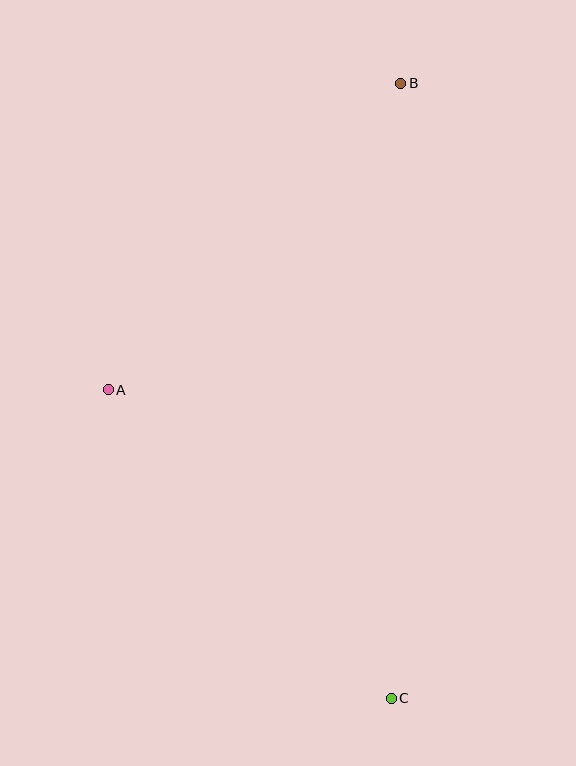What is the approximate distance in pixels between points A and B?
The distance between A and B is approximately 423 pixels.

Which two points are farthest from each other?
Points B and C are farthest from each other.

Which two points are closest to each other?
Points A and C are closest to each other.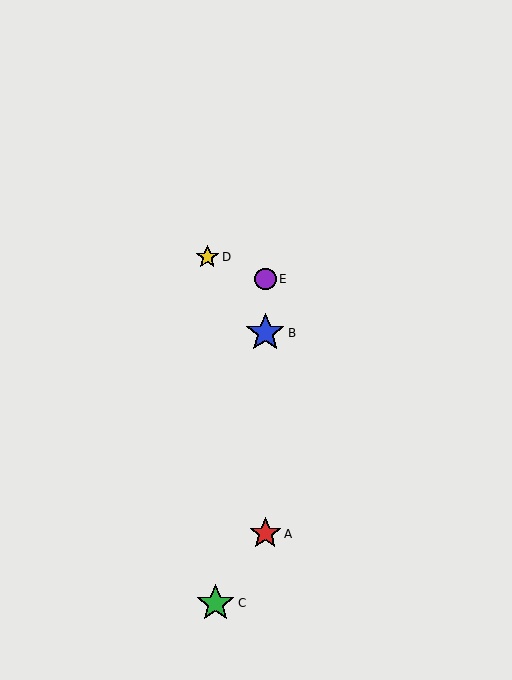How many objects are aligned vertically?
3 objects (A, B, E) are aligned vertically.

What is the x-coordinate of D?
Object D is at x≈207.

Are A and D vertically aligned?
No, A is at x≈265 and D is at x≈207.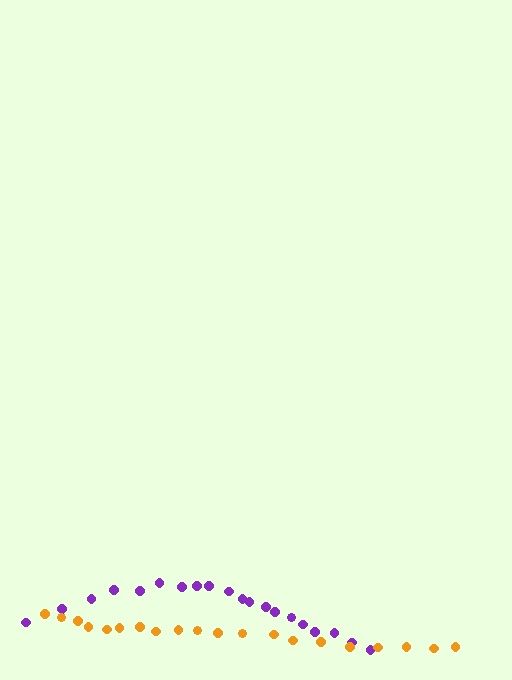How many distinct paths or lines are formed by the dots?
There are 2 distinct paths.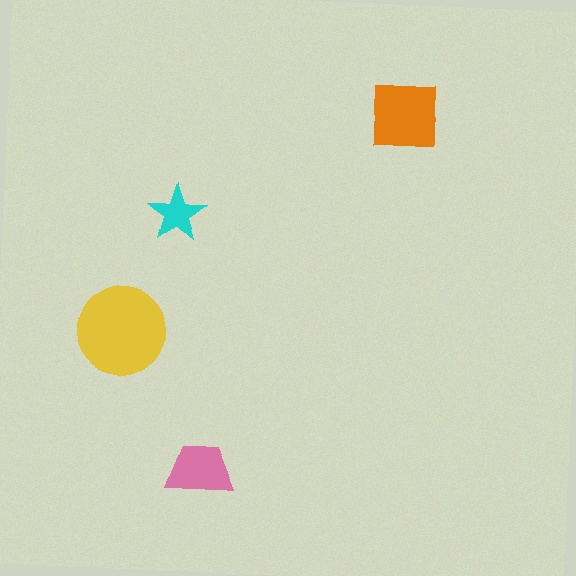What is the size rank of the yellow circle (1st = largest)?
1st.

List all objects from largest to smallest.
The yellow circle, the orange square, the pink trapezoid, the cyan star.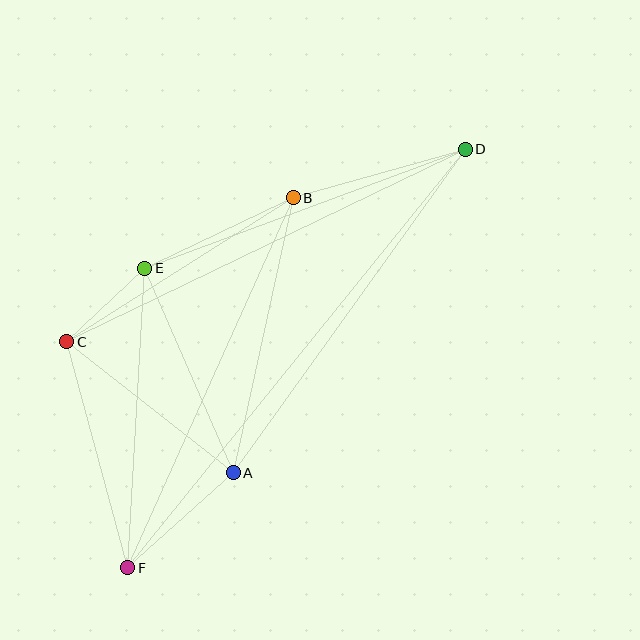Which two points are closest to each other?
Points C and E are closest to each other.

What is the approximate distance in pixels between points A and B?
The distance between A and B is approximately 281 pixels.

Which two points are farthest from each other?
Points D and F are farthest from each other.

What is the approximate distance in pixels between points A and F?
The distance between A and F is approximately 142 pixels.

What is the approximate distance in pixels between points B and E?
The distance between B and E is approximately 165 pixels.